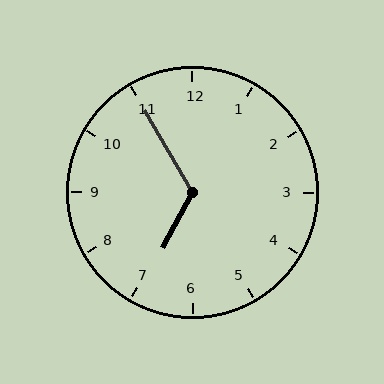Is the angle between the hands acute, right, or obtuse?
It is obtuse.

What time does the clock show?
6:55.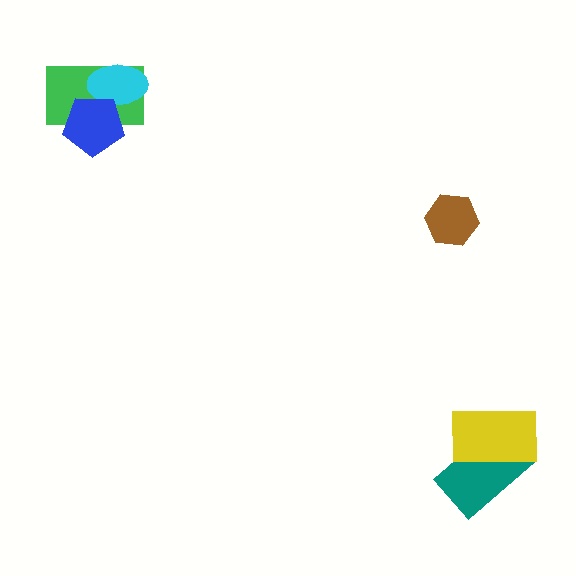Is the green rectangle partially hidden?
Yes, it is partially covered by another shape.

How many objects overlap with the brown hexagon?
0 objects overlap with the brown hexagon.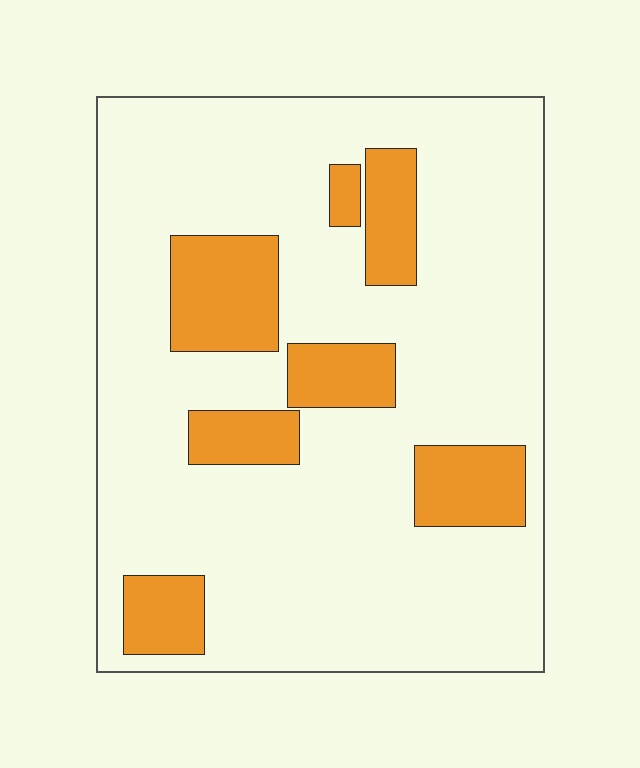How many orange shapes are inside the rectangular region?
7.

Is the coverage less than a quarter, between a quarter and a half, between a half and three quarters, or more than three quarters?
Less than a quarter.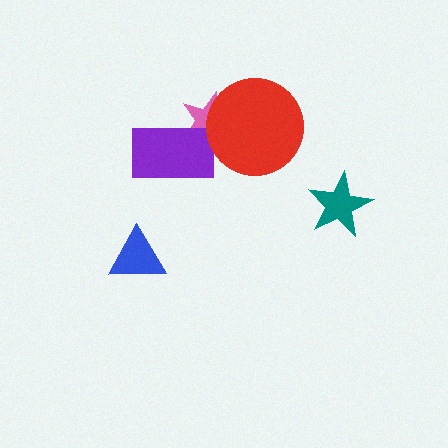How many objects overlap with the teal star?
0 objects overlap with the teal star.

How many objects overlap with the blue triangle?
0 objects overlap with the blue triangle.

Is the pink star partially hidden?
Yes, it is partially covered by another shape.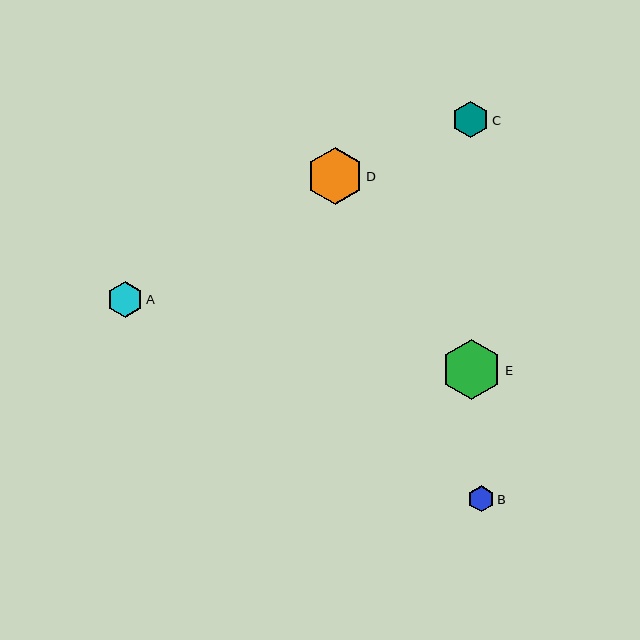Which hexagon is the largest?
Hexagon E is the largest with a size of approximately 60 pixels.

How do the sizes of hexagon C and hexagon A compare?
Hexagon C and hexagon A are approximately the same size.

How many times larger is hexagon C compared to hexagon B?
Hexagon C is approximately 1.4 times the size of hexagon B.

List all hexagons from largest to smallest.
From largest to smallest: E, D, C, A, B.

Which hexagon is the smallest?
Hexagon B is the smallest with a size of approximately 26 pixels.